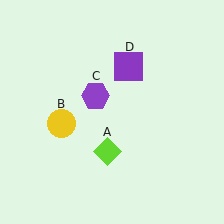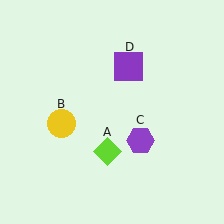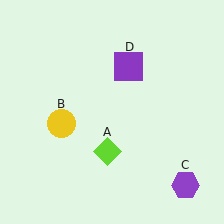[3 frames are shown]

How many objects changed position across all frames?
1 object changed position: purple hexagon (object C).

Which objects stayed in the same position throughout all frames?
Lime diamond (object A) and yellow circle (object B) and purple square (object D) remained stationary.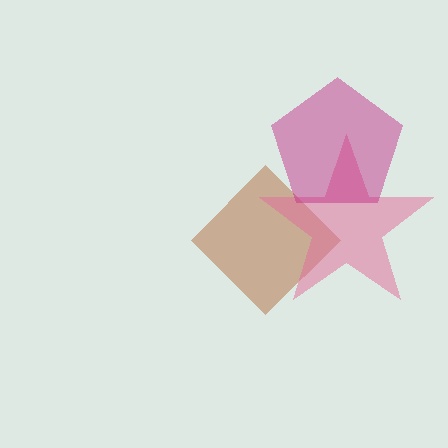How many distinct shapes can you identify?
There are 3 distinct shapes: a brown diamond, a pink star, a magenta pentagon.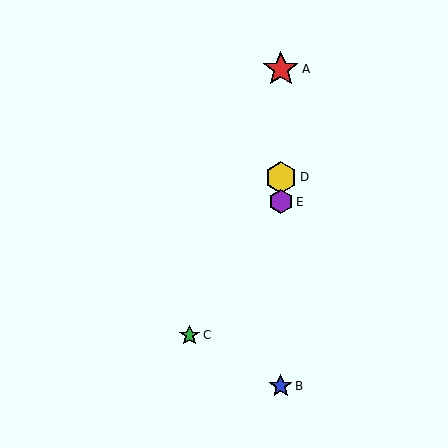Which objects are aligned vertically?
Objects A, B, D, E are aligned vertically.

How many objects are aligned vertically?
4 objects (A, B, D, E) are aligned vertically.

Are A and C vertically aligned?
No, A is at x≈281 and C is at x≈190.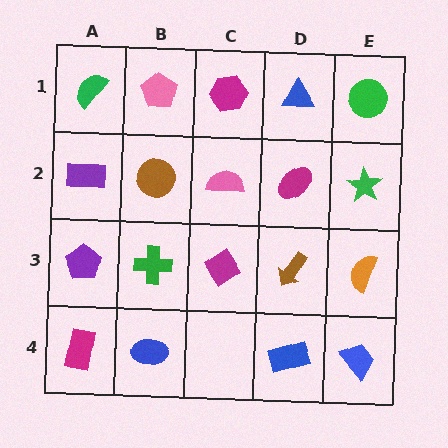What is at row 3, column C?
A magenta diamond.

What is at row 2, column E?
A green star.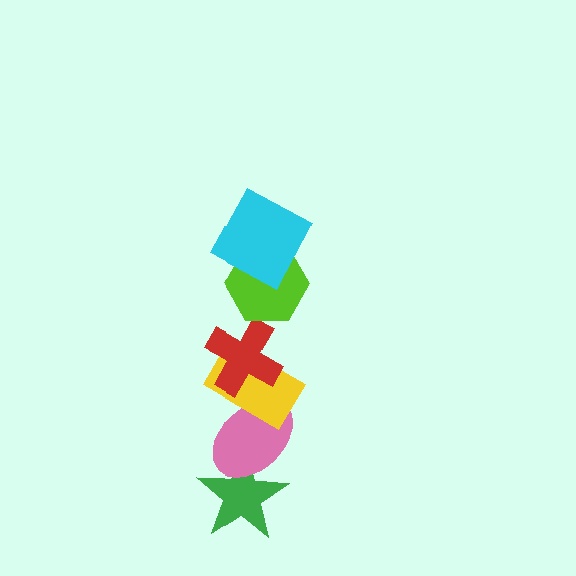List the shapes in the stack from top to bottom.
From top to bottom: the cyan square, the lime hexagon, the red cross, the yellow rectangle, the pink ellipse, the green star.